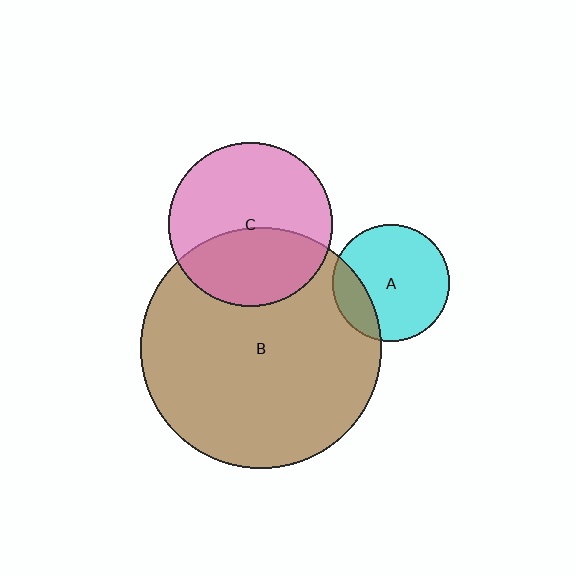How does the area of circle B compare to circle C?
Approximately 2.2 times.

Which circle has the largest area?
Circle B (brown).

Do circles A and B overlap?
Yes.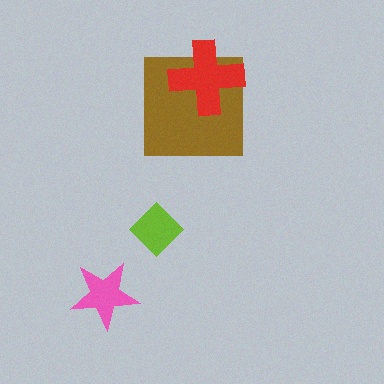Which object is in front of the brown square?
The red cross is in front of the brown square.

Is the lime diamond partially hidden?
No, no other shape covers it.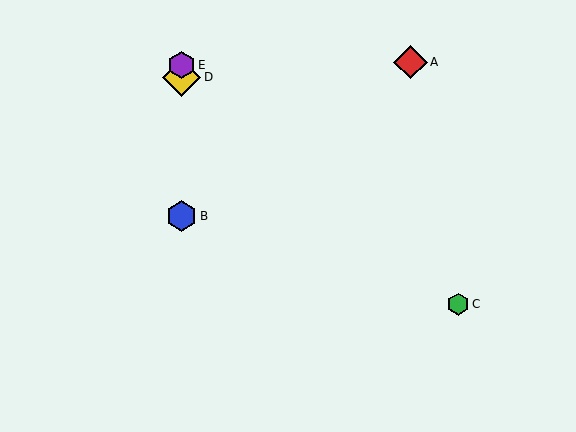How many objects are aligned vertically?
3 objects (B, D, E) are aligned vertically.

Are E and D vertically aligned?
Yes, both are at x≈181.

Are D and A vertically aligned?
No, D is at x≈181 and A is at x≈411.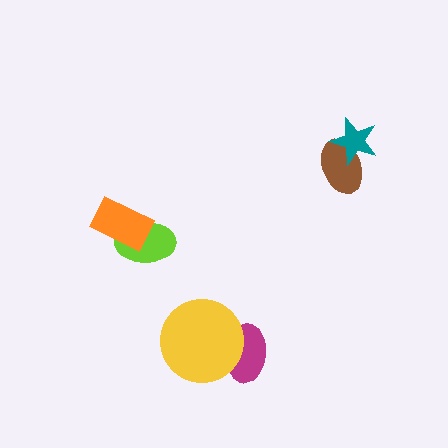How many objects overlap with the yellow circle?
1 object overlaps with the yellow circle.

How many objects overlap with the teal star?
1 object overlaps with the teal star.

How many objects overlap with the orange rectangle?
1 object overlaps with the orange rectangle.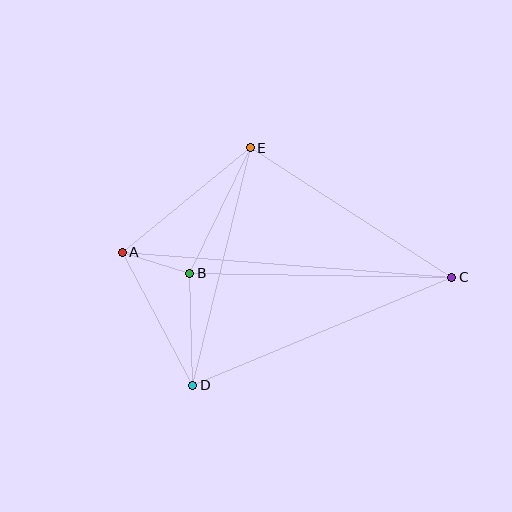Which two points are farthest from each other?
Points A and C are farthest from each other.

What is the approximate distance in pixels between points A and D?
The distance between A and D is approximately 151 pixels.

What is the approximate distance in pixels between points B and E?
The distance between B and E is approximately 139 pixels.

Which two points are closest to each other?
Points A and B are closest to each other.